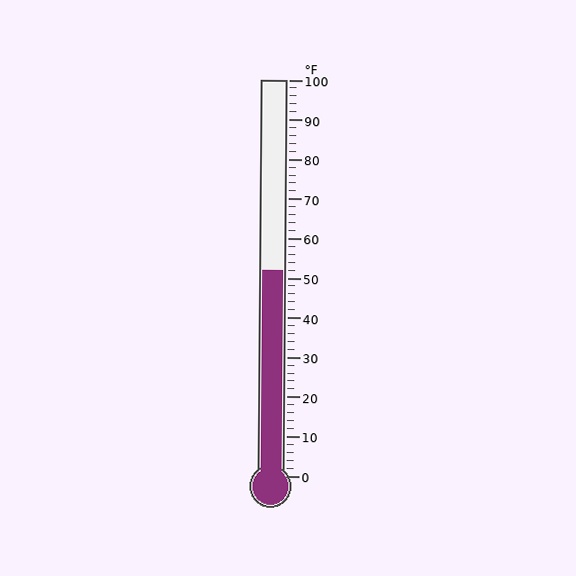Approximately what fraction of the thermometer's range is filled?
The thermometer is filled to approximately 50% of its range.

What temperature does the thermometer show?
The thermometer shows approximately 52°F.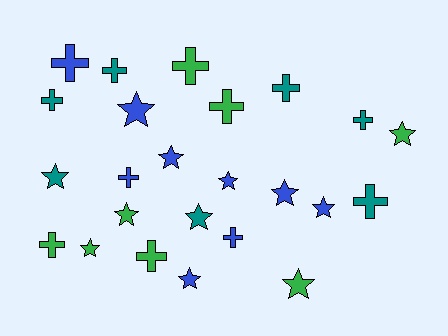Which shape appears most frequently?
Cross, with 12 objects.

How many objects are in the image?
There are 24 objects.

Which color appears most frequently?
Blue, with 9 objects.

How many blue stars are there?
There are 6 blue stars.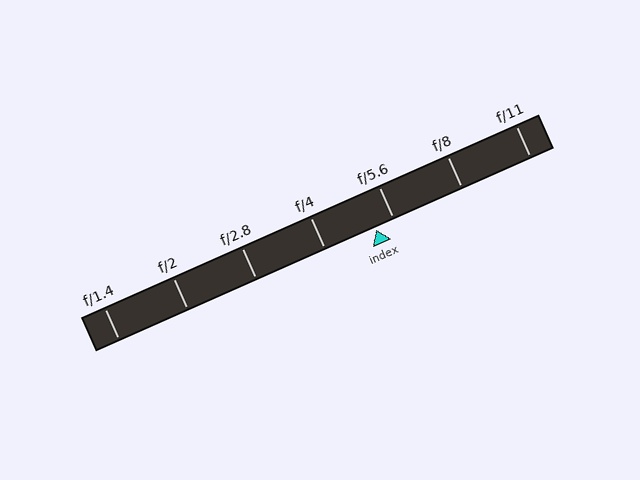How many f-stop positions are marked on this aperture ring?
There are 7 f-stop positions marked.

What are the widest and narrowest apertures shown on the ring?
The widest aperture shown is f/1.4 and the narrowest is f/11.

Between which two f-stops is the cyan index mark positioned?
The index mark is between f/4 and f/5.6.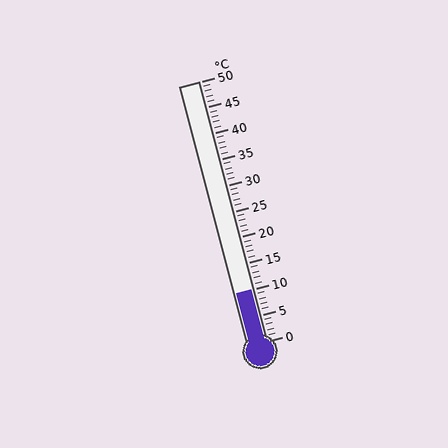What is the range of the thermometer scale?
The thermometer scale ranges from 0°C to 50°C.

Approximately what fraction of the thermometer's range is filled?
The thermometer is filled to approximately 20% of its range.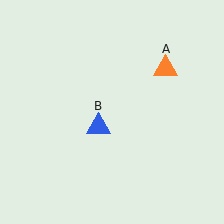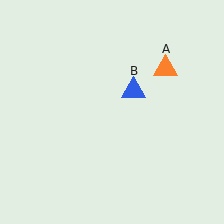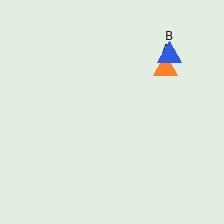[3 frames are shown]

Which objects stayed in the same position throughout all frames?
Orange triangle (object A) remained stationary.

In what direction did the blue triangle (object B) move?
The blue triangle (object B) moved up and to the right.